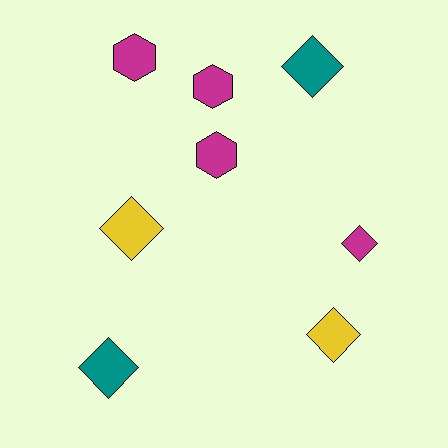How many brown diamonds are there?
There are no brown diamonds.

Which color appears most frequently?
Magenta, with 4 objects.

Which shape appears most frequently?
Diamond, with 5 objects.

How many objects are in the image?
There are 8 objects.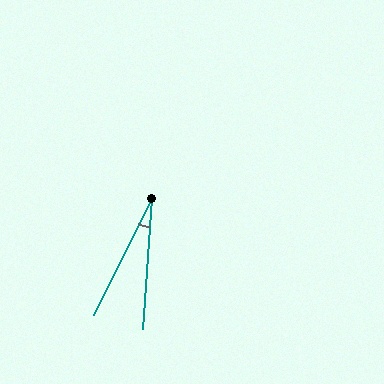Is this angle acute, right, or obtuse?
It is acute.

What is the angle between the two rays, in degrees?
Approximately 23 degrees.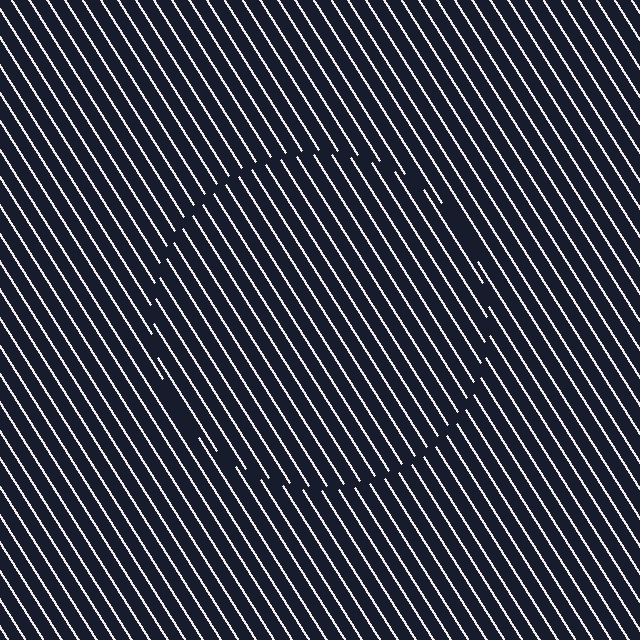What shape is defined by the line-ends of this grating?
An illusory circle. The interior of the shape contains the same grating, shifted by half a period — the contour is defined by the phase discontinuity where line-ends from the inner and outer gratings abut.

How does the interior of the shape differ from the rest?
The interior of the shape contains the same grating, shifted by half a period — the contour is defined by the phase discontinuity where line-ends from the inner and outer gratings abut.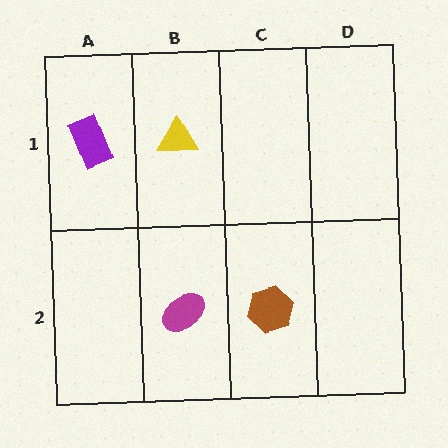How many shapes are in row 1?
2 shapes.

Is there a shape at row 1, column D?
No, that cell is empty.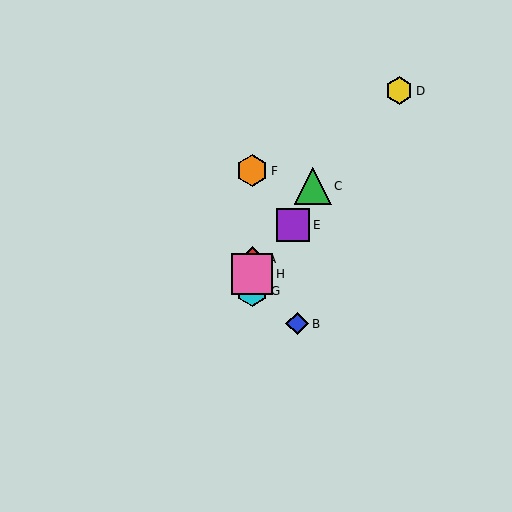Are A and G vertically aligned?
Yes, both are at x≈252.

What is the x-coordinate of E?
Object E is at x≈293.